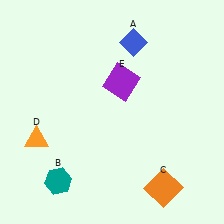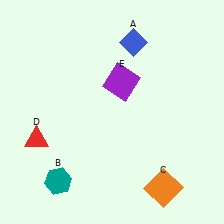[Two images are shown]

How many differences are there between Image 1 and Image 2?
There is 1 difference between the two images.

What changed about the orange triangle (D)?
In Image 1, D is orange. In Image 2, it changed to red.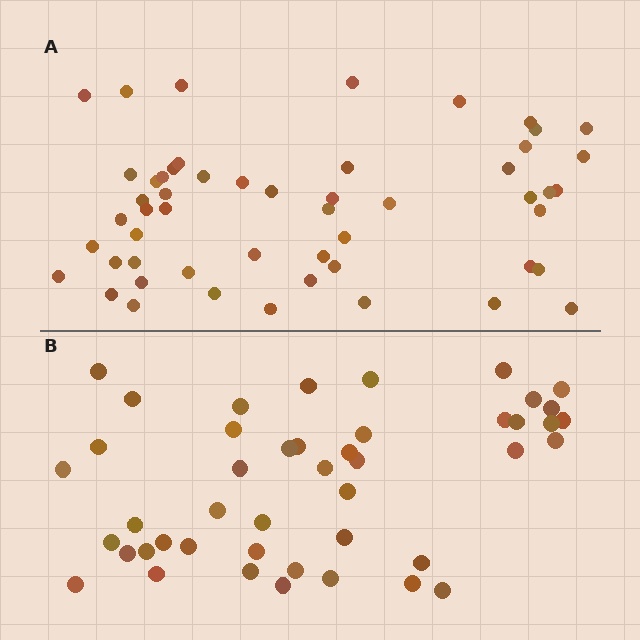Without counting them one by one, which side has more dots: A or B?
Region A (the top region) has more dots.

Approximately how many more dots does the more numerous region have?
Region A has roughly 8 or so more dots than region B.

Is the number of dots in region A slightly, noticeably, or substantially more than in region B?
Region A has only slightly more — the two regions are fairly close. The ratio is roughly 1.2 to 1.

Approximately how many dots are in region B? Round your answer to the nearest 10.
About 40 dots. (The exact count is 45, which rounds to 40.)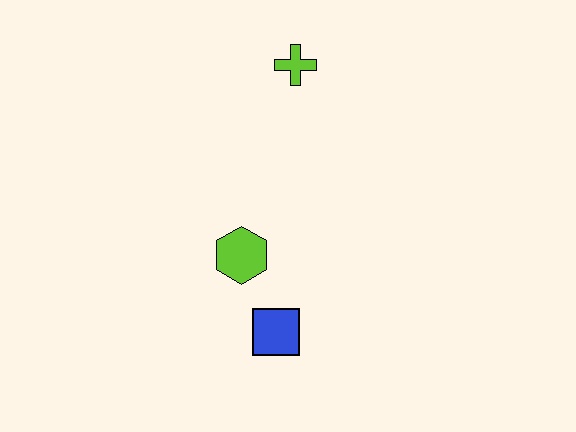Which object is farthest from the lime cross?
The blue square is farthest from the lime cross.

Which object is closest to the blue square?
The lime hexagon is closest to the blue square.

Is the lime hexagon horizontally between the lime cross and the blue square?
No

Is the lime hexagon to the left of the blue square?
Yes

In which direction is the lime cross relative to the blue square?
The lime cross is above the blue square.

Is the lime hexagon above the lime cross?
No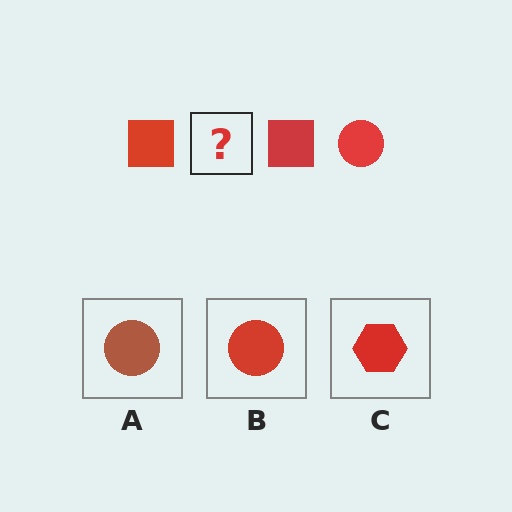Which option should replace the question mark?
Option B.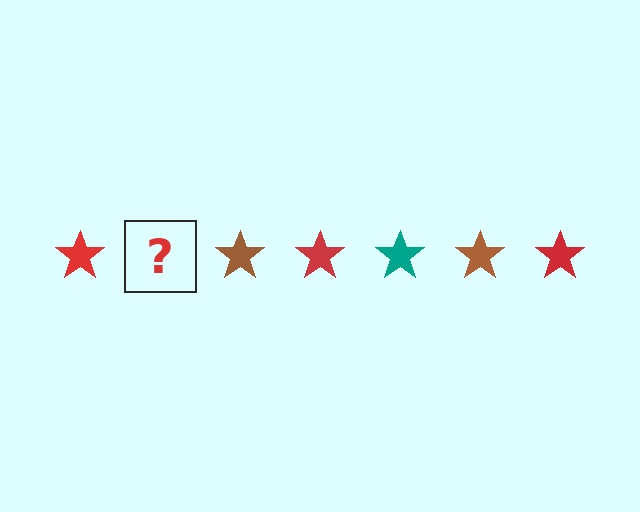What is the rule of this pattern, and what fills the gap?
The rule is that the pattern cycles through red, teal, brown stars. The gap should be filled with a teal star.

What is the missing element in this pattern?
The missing element is a teal star.